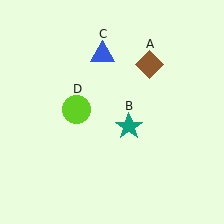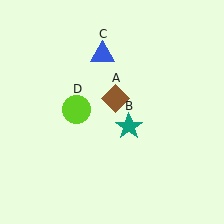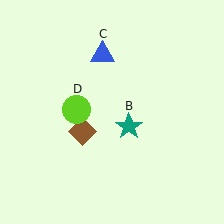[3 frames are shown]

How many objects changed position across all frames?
1 object changed position: brown diamond (object A).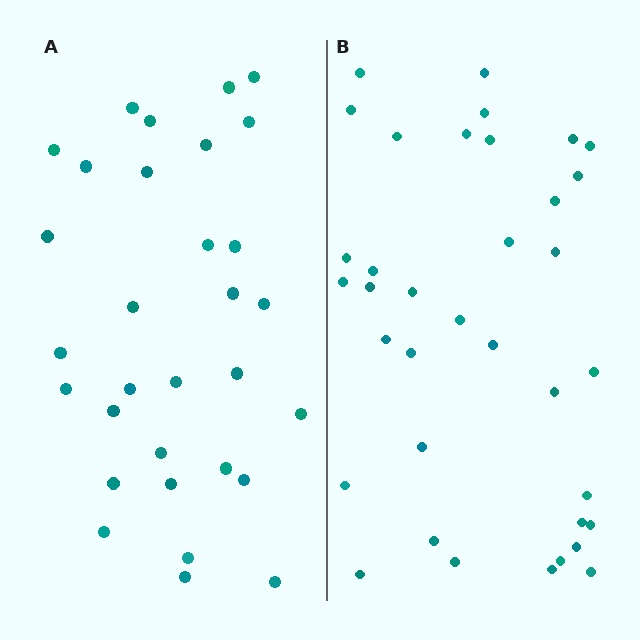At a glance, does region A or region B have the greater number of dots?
Region B (the right region) has more dots.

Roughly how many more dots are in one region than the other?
Region B has about 5 more dots than region A.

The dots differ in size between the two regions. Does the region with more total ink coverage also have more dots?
No. Region A has more total ink coverage because its dots are larger, but region B actually contains more individual dots. Total area can be misleading — the number of items is what matters here.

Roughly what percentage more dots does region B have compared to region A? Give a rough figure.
About 15% more.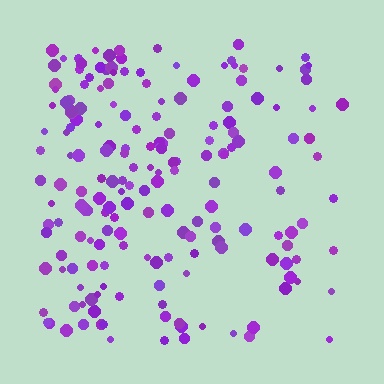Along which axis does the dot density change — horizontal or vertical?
Horizontal.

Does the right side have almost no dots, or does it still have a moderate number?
Still a moderate number, just noticeably fewer than the left.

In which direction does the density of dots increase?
From right to left, with the left side densest.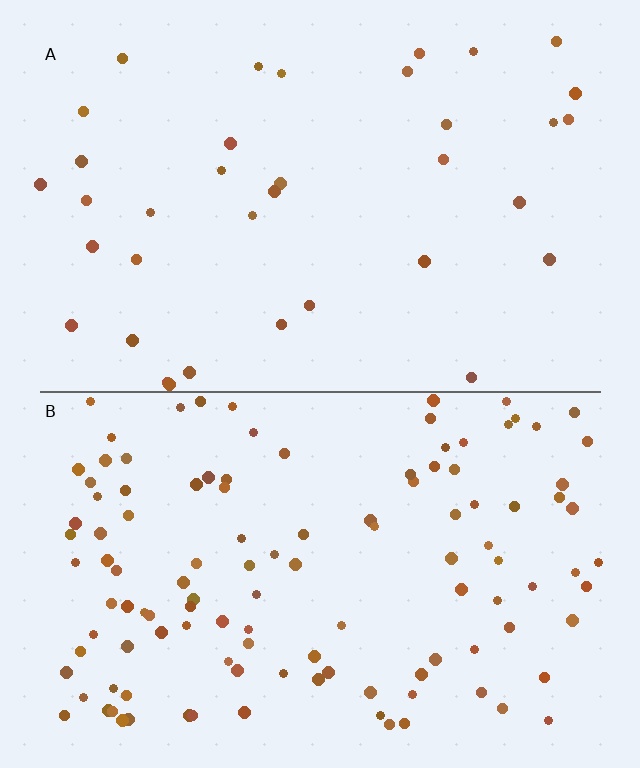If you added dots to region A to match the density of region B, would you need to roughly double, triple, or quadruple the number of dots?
Approximately triple.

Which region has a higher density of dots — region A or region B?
B (the bottom).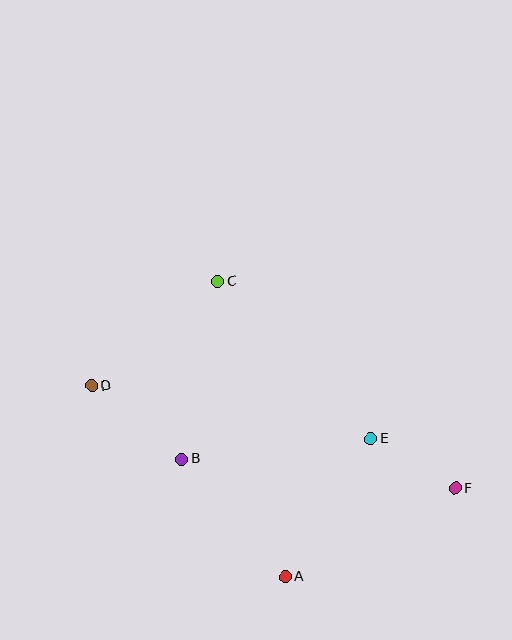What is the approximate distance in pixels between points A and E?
The distance between A and E is approximately 162 pixels.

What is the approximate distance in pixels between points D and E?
The distance between D and E is approximately 284 pixels.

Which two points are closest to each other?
Points E and F are closest to each other.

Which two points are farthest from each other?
Points D and F are farthest from each other.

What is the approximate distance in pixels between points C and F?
The distance between C and F is approximately 315 pixels.